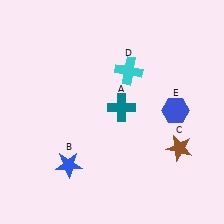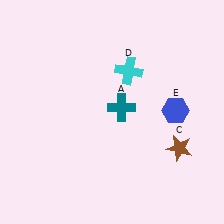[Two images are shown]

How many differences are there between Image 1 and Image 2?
There is 1 difference between the two images.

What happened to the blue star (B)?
The blue star (B) was removed in Image 2. It was in the bottom-left area of Image 1.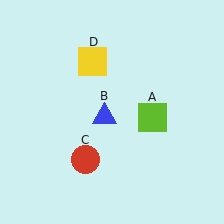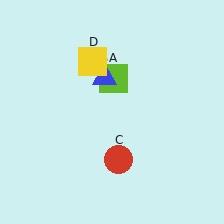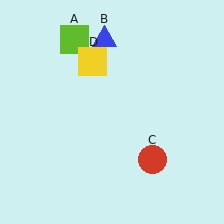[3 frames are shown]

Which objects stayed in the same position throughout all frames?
Yellow square (object D) remained stationary.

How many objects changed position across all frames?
3 objects changed position: lime square (object A), blue triangle (object B), red circle (object C).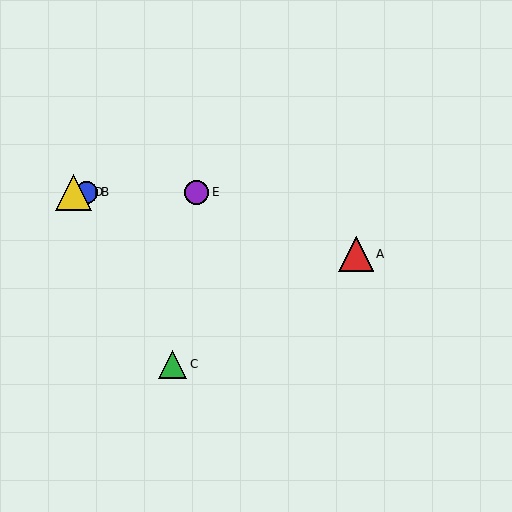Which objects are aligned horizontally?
Objects B, D, E are aligned horizontally.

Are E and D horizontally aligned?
Yes, both are at y≈192.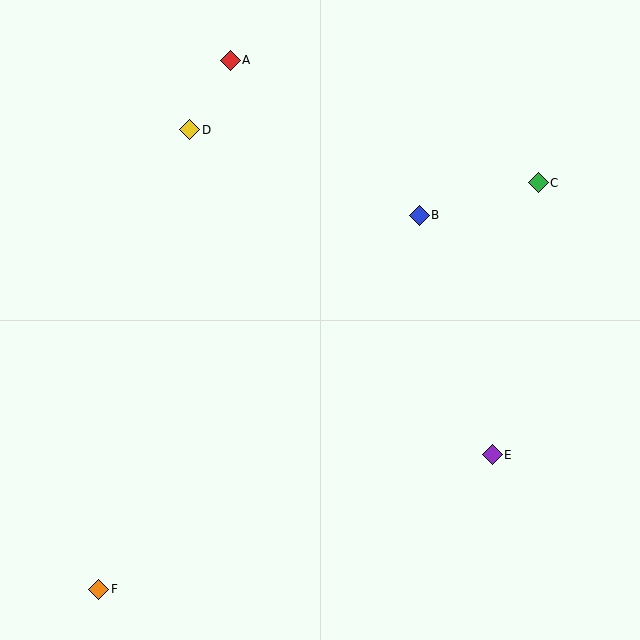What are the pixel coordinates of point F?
Point F is at (99, 589).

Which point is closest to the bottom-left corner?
Point F is closest to the bottom-left corner.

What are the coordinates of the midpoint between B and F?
The midpoint between B and F is at (259, 402).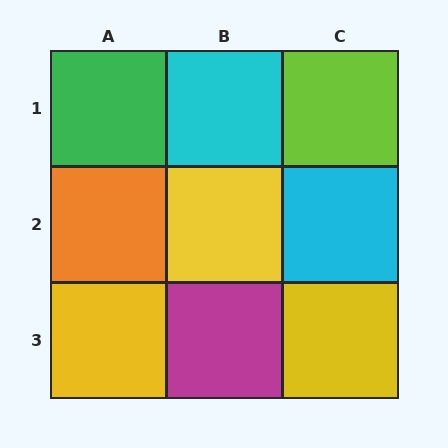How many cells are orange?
1 cell is orange.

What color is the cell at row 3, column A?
Yellow.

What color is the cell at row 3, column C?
Yellow.